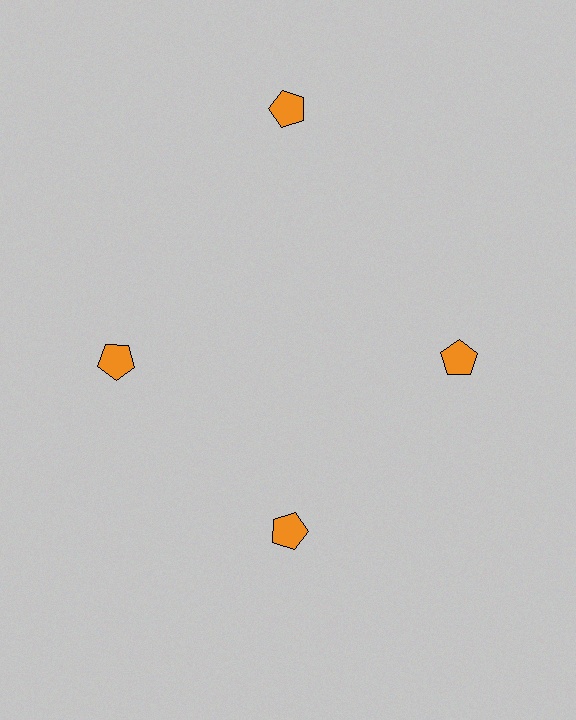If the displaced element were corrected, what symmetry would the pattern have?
It would have 4-fold rotational symmetry — the pattern would map onto itself every 90 degrees.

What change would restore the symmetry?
The symmetry would be restored by moving it inward, back onto the ring so that all 4 pentagons sit at equal angles and equal distance from the center.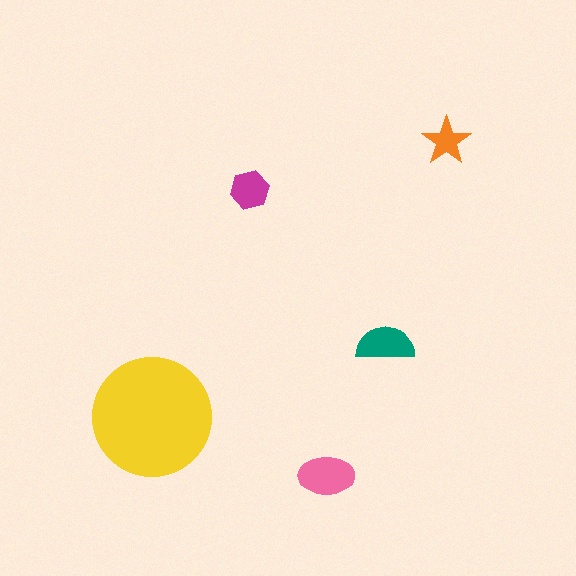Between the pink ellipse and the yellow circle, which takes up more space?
The yellow circle.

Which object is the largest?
The yellow circle.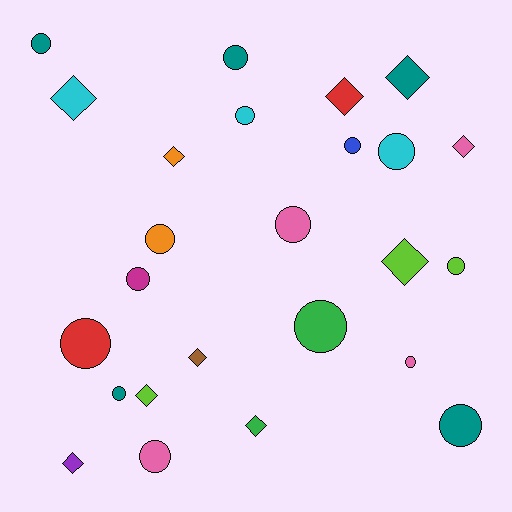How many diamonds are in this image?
There are 10 diamonds.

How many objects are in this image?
There are 25 objects.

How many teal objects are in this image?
There are 5 teal objects.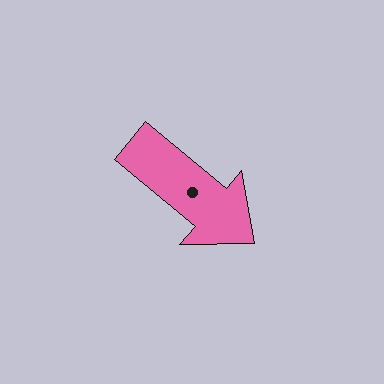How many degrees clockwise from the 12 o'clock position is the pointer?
Approximately 130 degrees.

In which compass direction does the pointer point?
Southeast.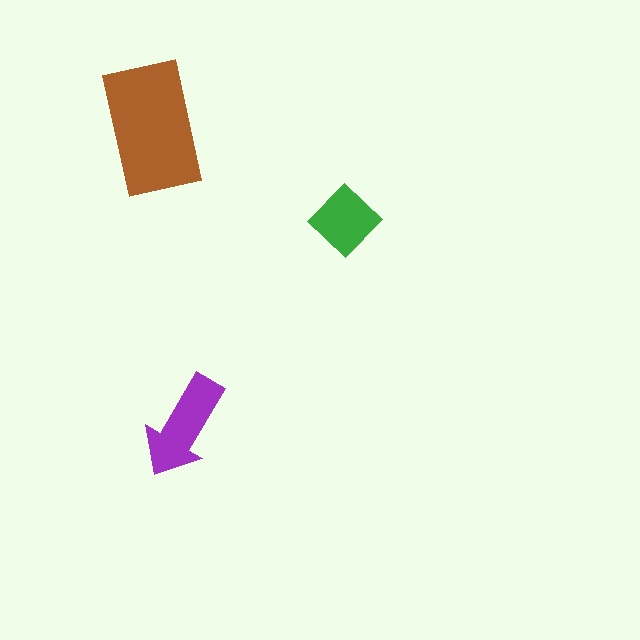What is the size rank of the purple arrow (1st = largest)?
2nd.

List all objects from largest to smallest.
The brown rectangle, the purple arrow, the green diamond.